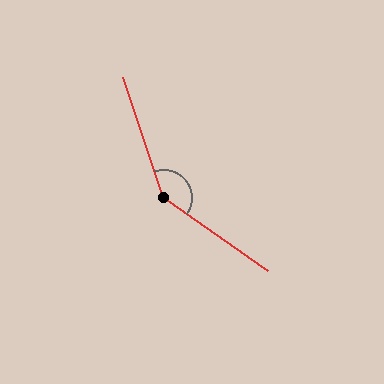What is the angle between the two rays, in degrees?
Approximately 144 degrees.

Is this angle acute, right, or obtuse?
It is obtuse.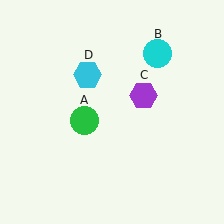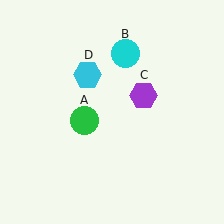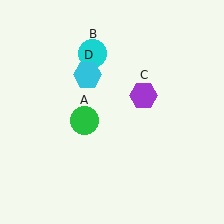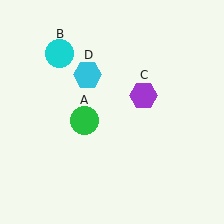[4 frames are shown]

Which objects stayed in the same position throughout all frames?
Green circle (object A) and purple hexagon (object C) and cyan hexagon (object D) remained stationary.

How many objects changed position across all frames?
1 object changed position: cyan circle (object B).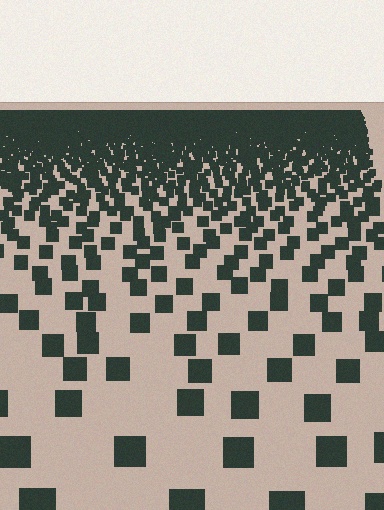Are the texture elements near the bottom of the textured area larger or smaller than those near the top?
Larger. Near the bottom, elements are closer to the viewer and appear at a bigger on-screen size.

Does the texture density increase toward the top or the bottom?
Density increases toward the top.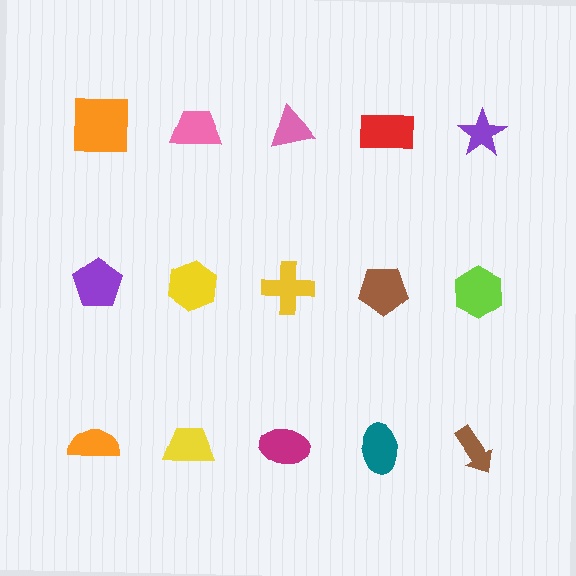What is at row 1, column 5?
A purple star.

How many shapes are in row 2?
5 shapes.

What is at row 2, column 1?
A purple pentagon.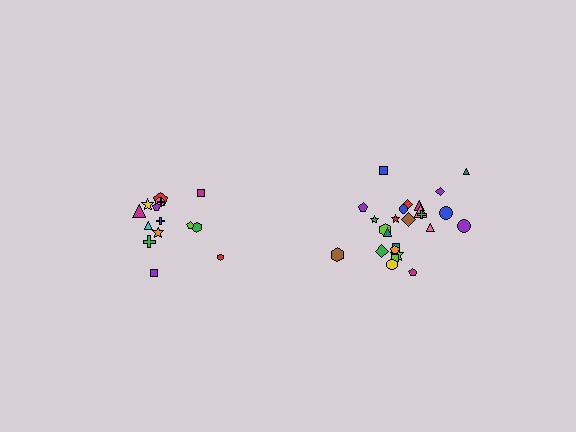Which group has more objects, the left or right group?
The right group.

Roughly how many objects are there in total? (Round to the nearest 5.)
Roughly 40 objects in total.